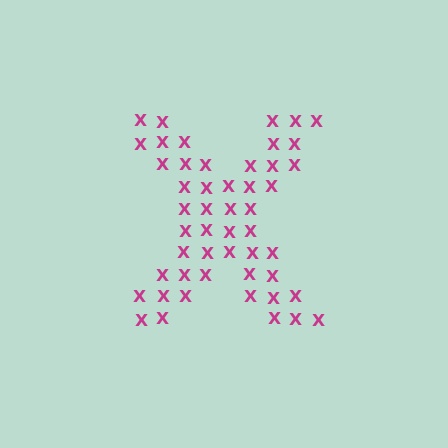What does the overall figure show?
The overall figure shows the letter X.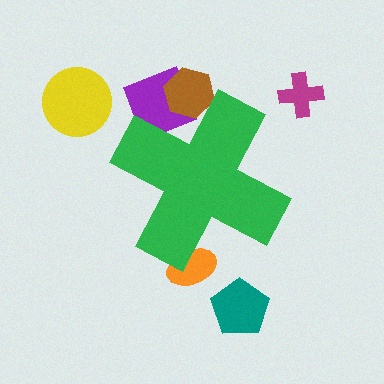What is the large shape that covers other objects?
A green cross.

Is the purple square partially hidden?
Yes, the purple square is partially hidden behind the green cross.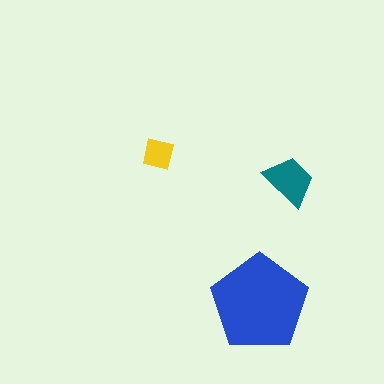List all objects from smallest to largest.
The yellow square, the teal trapezoid, the blue pentagon.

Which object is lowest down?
The blue pentagon is bottommost.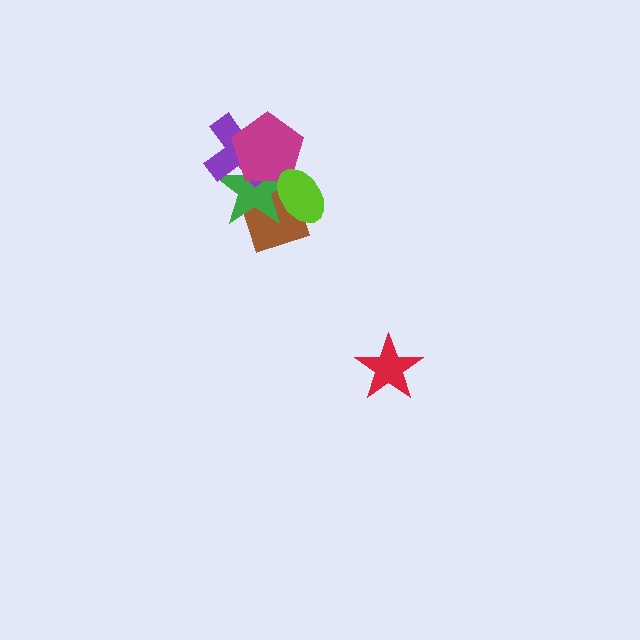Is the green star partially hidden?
Yes, it is partially covered by another shape.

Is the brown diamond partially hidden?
Yes, it is partially covered by another shape.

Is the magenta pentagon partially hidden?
Yes, it is partially covered by another shape.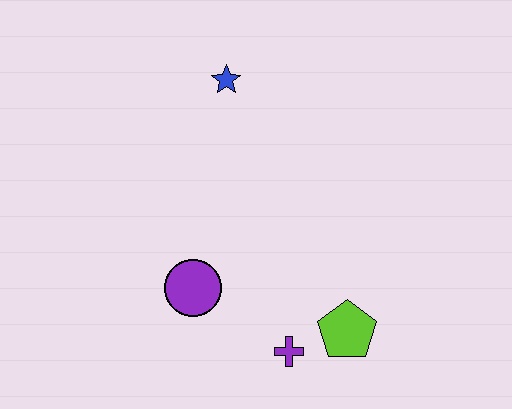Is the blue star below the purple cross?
No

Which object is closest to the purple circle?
The purple cross is closest to the purple circle.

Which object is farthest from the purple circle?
The blue star is farthest from the purple circle.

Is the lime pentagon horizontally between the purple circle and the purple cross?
No